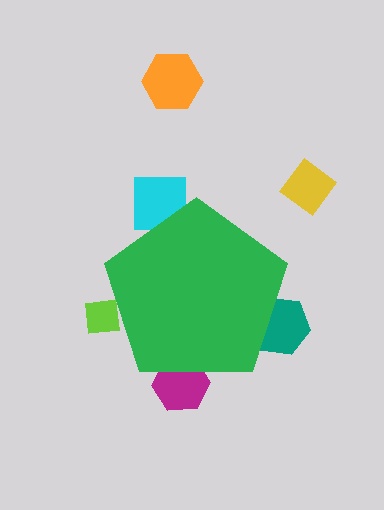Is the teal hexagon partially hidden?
Yes, the teal hexagon is partially hidden behind the green pentagon.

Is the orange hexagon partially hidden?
No, the orange hexagon is fully visible.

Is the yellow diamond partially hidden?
No, the yellow diamond is fully visible.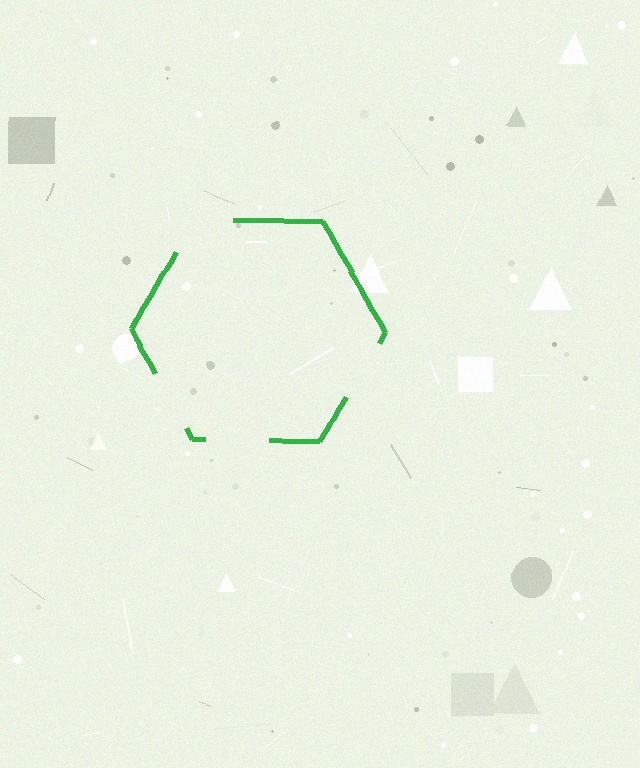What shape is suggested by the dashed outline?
The dashed outline suggests a hexagon.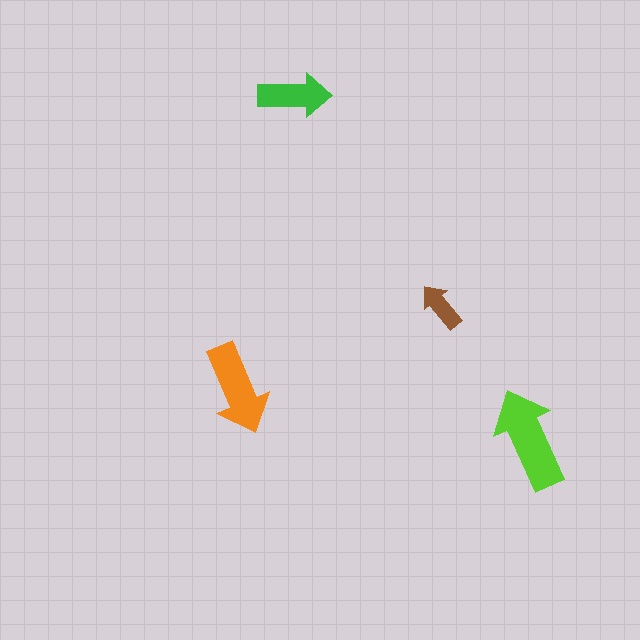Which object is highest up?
The green arrow is topmost.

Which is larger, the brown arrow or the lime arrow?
The lime one.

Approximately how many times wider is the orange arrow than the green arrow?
About 1.5 times wider.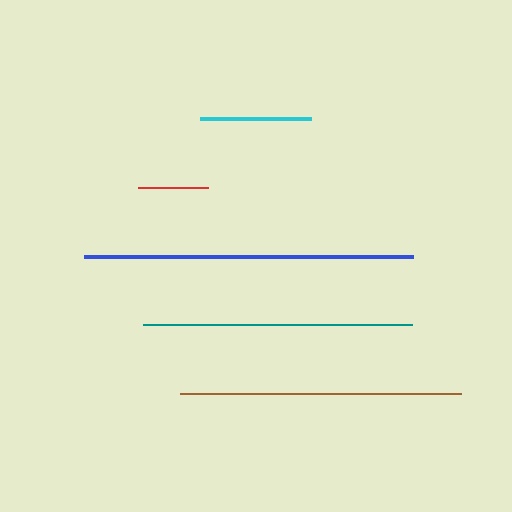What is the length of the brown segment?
The brown segment is approximately 281 pixels long.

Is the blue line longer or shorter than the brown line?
The blue line is longer than the brown line.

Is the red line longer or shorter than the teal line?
The teal line is longer than the red line.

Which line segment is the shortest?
The red line is the shortest at approximately 70 pixels.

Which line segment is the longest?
The blue line is the longest at approximately 328 pixels.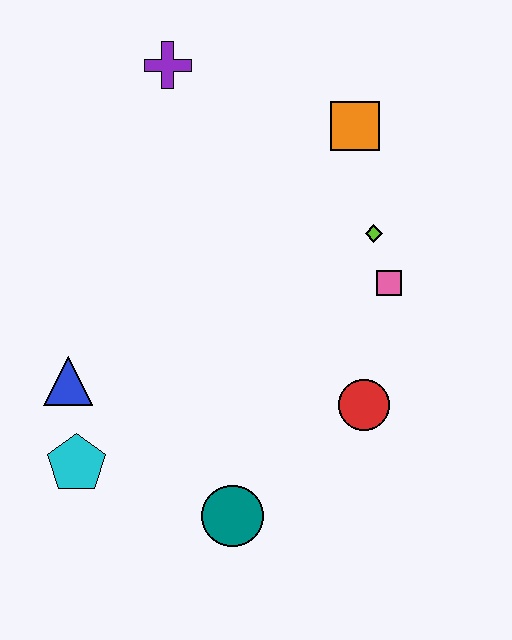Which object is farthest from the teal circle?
The purple cross is farthest from the teal circle.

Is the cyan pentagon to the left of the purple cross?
Yes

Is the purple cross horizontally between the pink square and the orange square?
No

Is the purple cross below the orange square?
No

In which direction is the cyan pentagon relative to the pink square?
The cyan pentagon is to the left of the pink square.